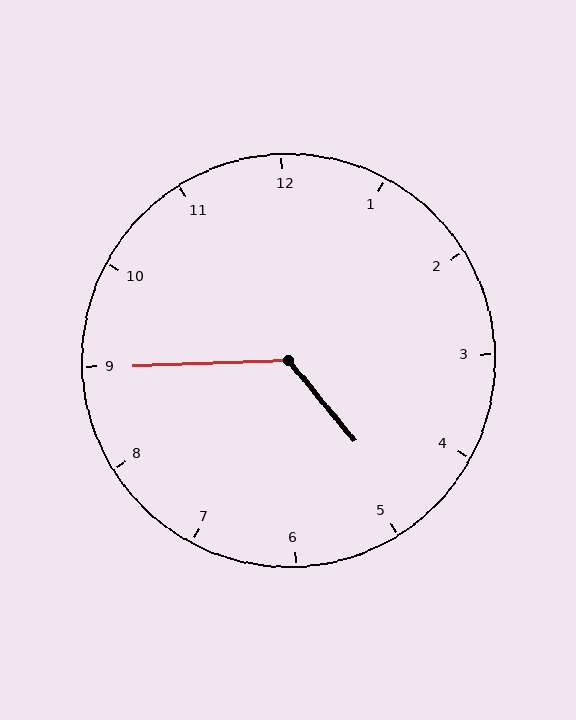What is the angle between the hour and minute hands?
Approximately 128 degrees.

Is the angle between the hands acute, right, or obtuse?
It is obtuse.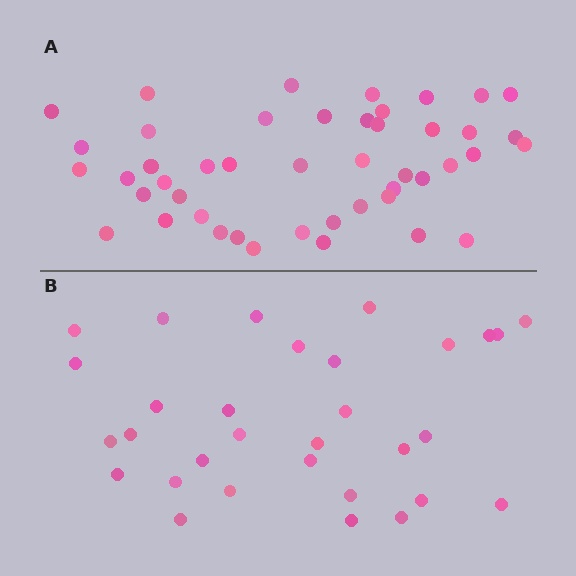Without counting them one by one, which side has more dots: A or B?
Region A (the top region) has more dots.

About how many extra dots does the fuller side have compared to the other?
Region A has approximately 15 more dots than region B.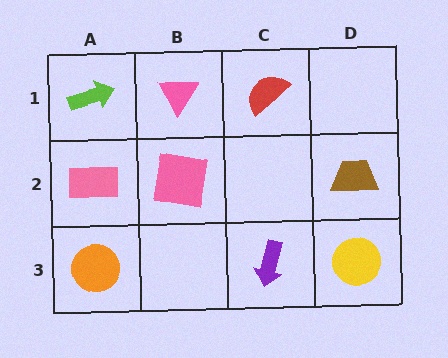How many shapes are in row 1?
3 shapes.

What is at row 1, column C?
A red semicircle.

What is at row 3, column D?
A yellow circle.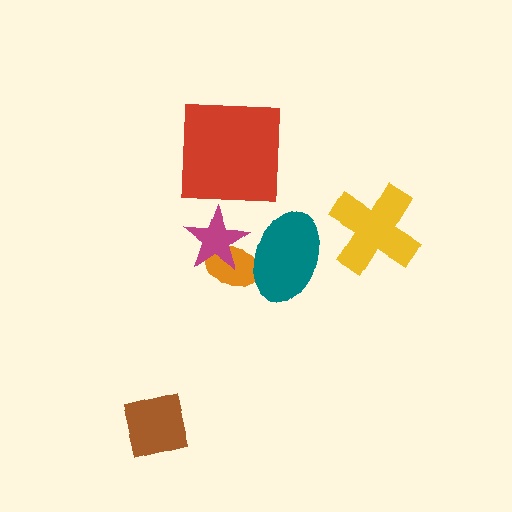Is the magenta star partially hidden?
Yes, it is partially covered by another shape.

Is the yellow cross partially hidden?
No, no other shape covers it.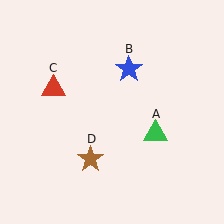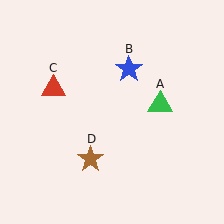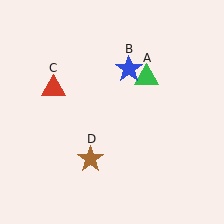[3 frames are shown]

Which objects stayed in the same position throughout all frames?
Blue star (object B) and red triangle (object C) and brown star (object D) remained stationary.